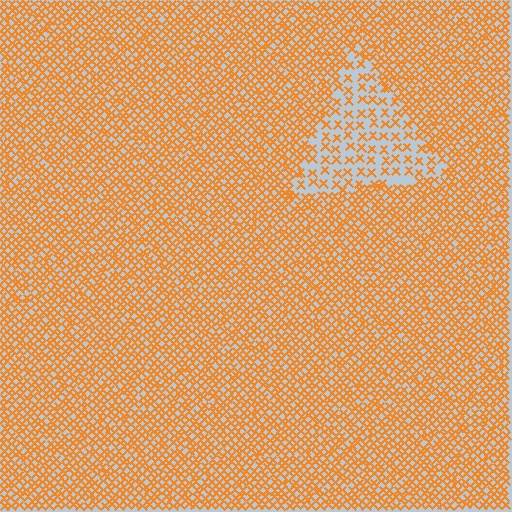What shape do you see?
I see a triangle.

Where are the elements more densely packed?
The elements are more densely packed outside the triangle boundary.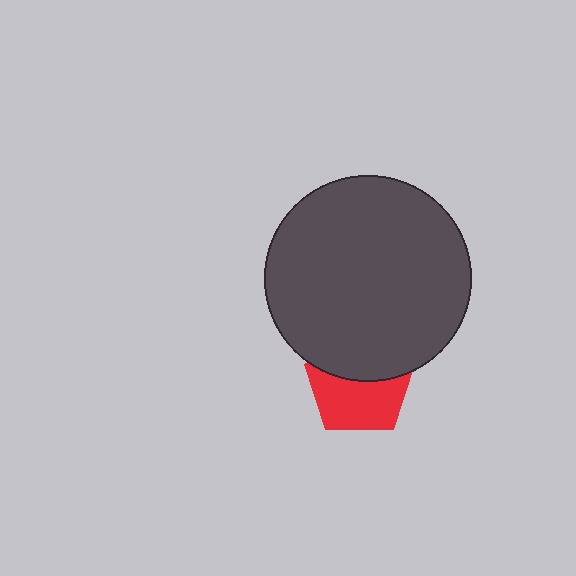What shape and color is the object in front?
The object in front is a dark gray circle.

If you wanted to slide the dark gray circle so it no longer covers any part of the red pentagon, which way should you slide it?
Slide it up — that is the most direct way to separate the two shapes.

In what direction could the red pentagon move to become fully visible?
The red pentagon could move down. That would shift it out from behind the dark gray circle entirely.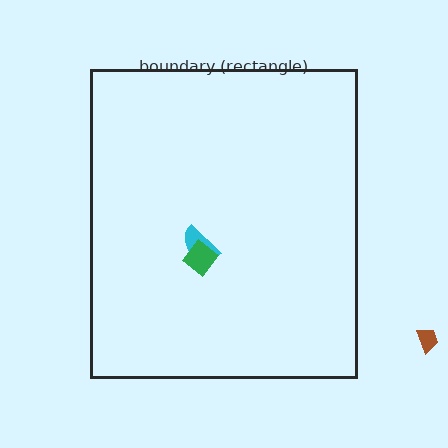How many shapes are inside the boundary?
2 inside, 1 outside.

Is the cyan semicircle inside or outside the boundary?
Inside.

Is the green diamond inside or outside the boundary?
Inside.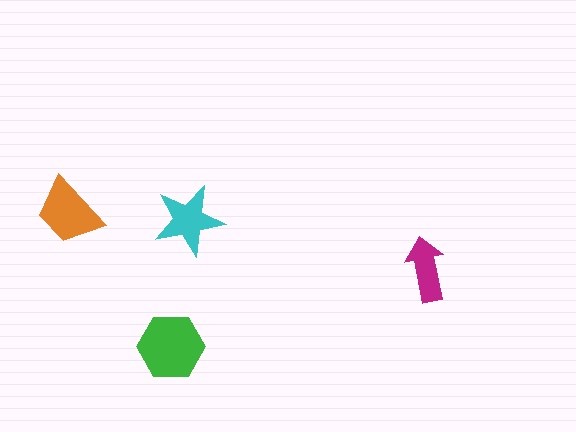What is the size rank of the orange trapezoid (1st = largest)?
2nd.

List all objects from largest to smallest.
The green hexagon, the orange trapezoid, the cyan star, the magenta arrow.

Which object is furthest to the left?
The orange trapezoid is leftmost.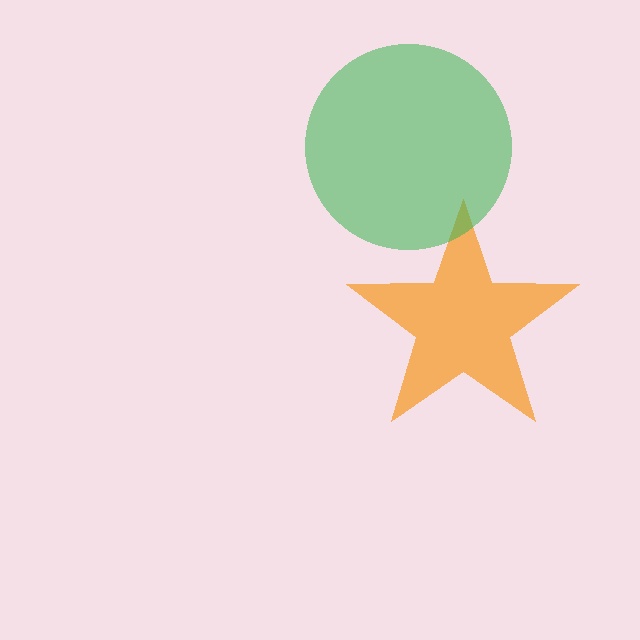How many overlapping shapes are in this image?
There are 2 overlapping shapes in the image.